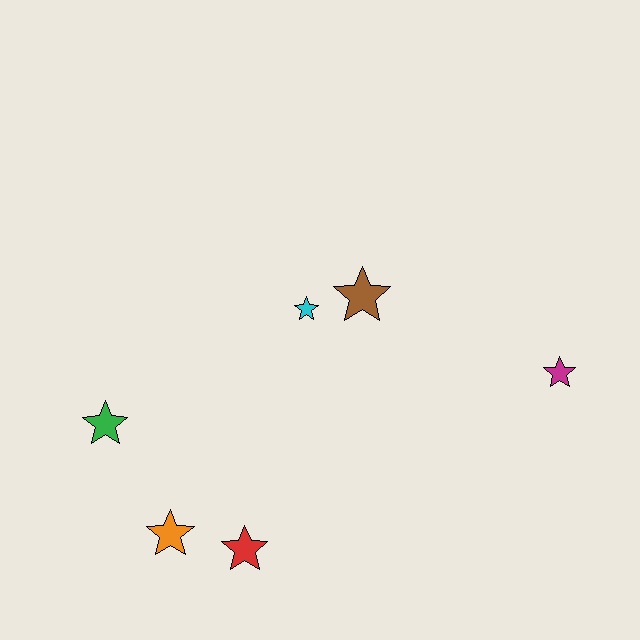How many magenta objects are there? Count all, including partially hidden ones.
There is 1 magenta object.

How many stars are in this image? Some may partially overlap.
There are 6 stars.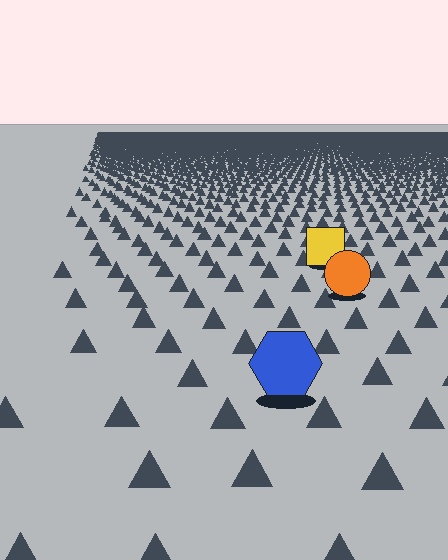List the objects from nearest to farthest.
From nearest to farthest: the blue hexagon, the orange circle, the yellow square.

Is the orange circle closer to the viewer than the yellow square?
Yes. The orange circle is closer — you can tell from the texture gradient: the ground texture is coarser near it.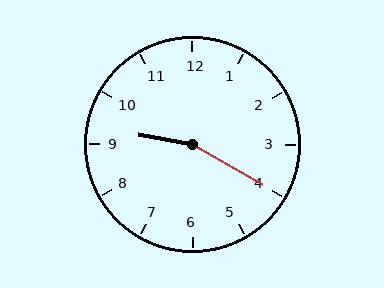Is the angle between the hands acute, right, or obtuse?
It is obtuse.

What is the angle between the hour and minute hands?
Approximately 160 degrees.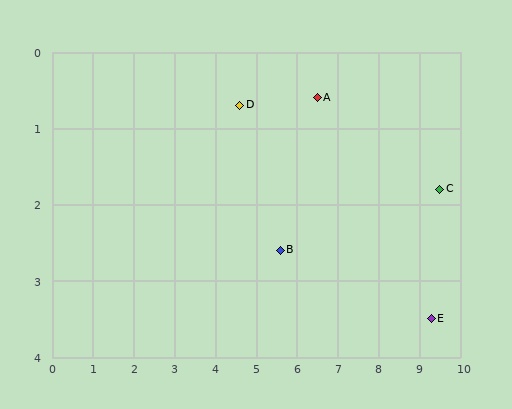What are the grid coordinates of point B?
Point B is at approximately (5.6, 2.6).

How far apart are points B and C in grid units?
Points B and C are about 4.0 grid units apart.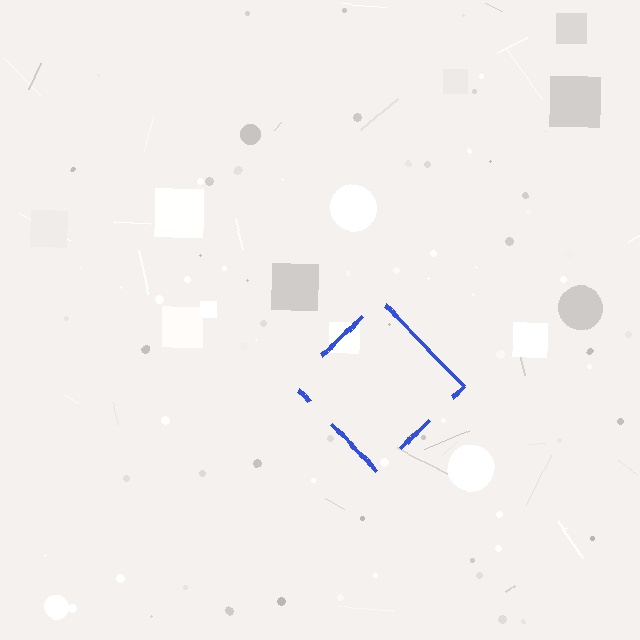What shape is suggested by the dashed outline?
The dashed outline suggests a diamond.